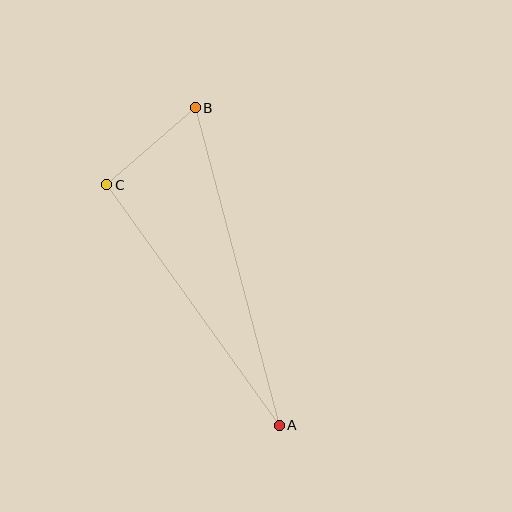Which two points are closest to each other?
Points B and C are closest to each other.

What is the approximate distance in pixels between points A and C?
The distance between A and C is approximately 296 pixels.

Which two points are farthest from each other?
Points A and B are farthest from each other.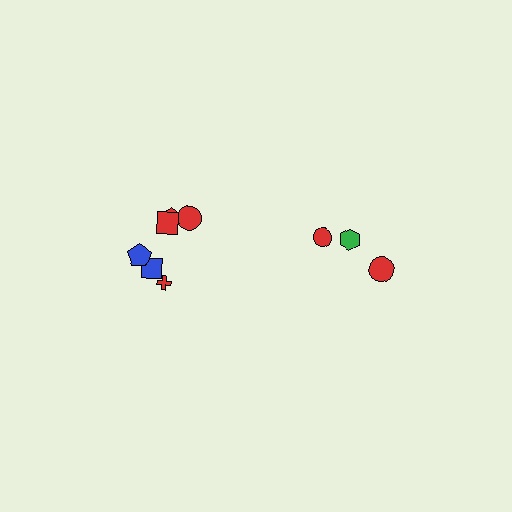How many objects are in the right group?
There are 3 objects.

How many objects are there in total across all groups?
There are 9 objects.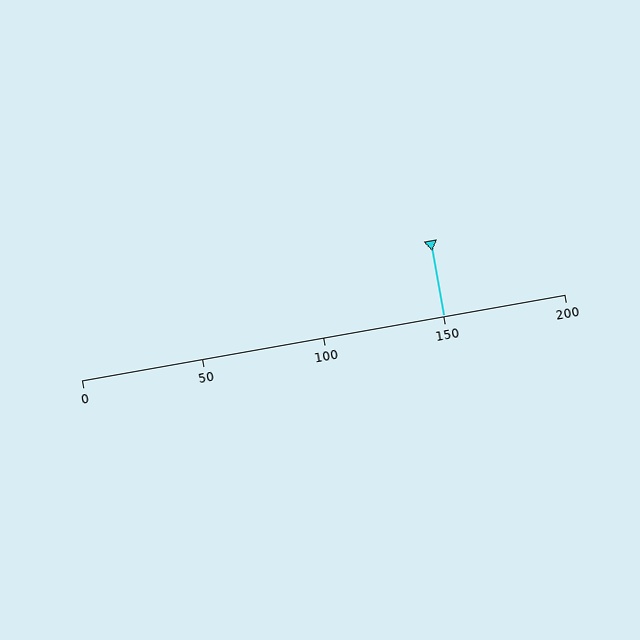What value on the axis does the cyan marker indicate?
The marker indicates approximately 150.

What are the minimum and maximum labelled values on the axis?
The axis runs from 0 to 200.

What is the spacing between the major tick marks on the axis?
The major ticks are spaced 50 apart.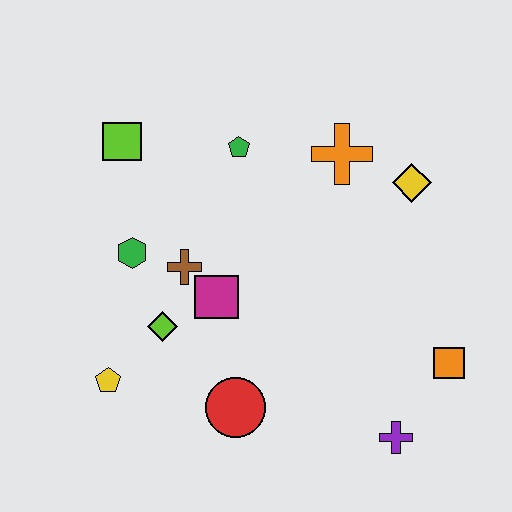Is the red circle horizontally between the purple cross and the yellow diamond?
No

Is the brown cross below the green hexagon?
Yes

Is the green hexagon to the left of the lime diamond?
Yes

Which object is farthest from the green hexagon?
The orange square is farthest from the green hexagon.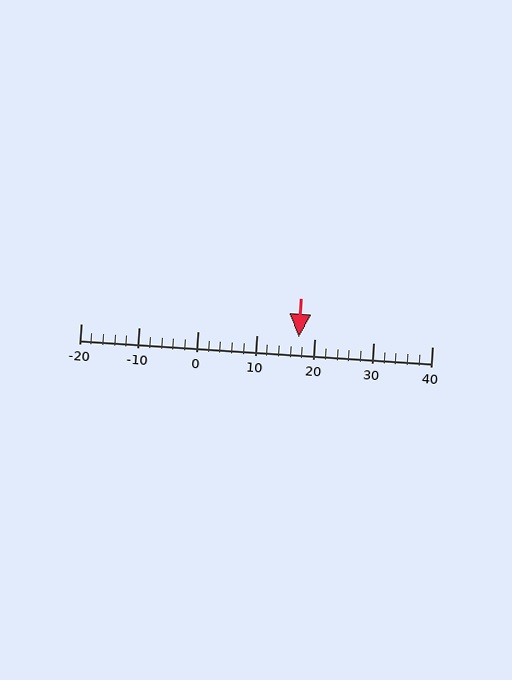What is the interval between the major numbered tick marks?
The major tick marks are spaced 10 units apart.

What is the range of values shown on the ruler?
The ruler shows values from -20 to 40.